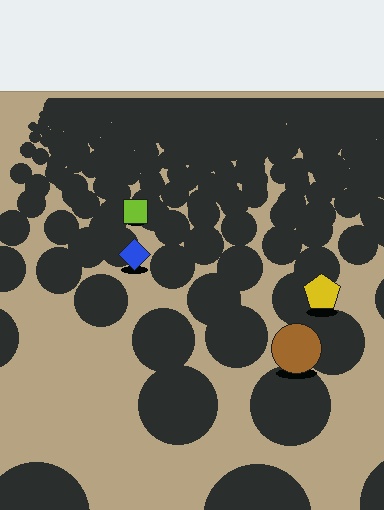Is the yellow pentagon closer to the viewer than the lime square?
Yes. The yellow pentagon is closer — you can tell from the texture gradient: the ground texture is coarser near it.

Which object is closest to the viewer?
The brown circle is closest. The texture marks near it are larger and more spread out.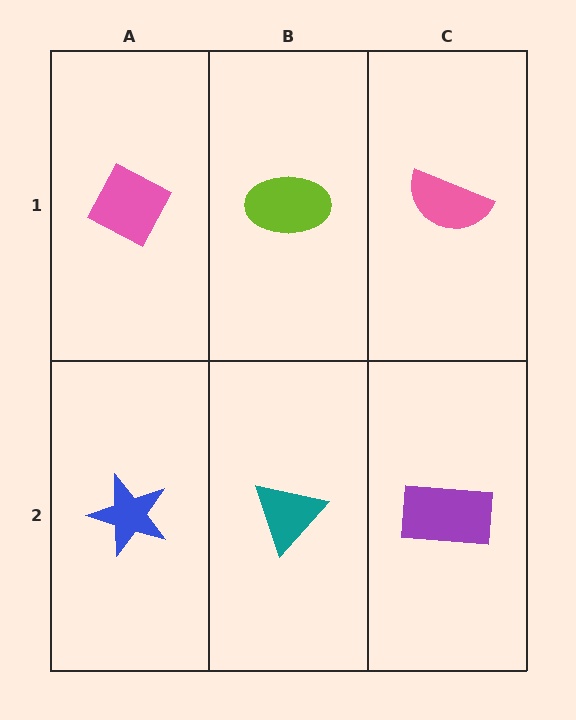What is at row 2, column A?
A blue star.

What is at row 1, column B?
A lime ellipse.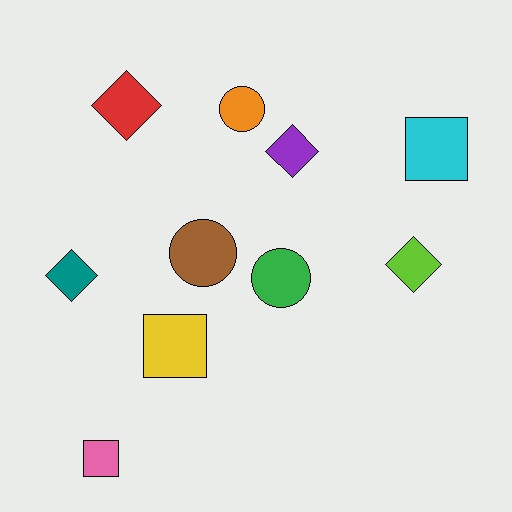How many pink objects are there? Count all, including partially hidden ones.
There is 1 pink object.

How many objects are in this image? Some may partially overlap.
There are 10 objects.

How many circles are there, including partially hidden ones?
There are 3 circles.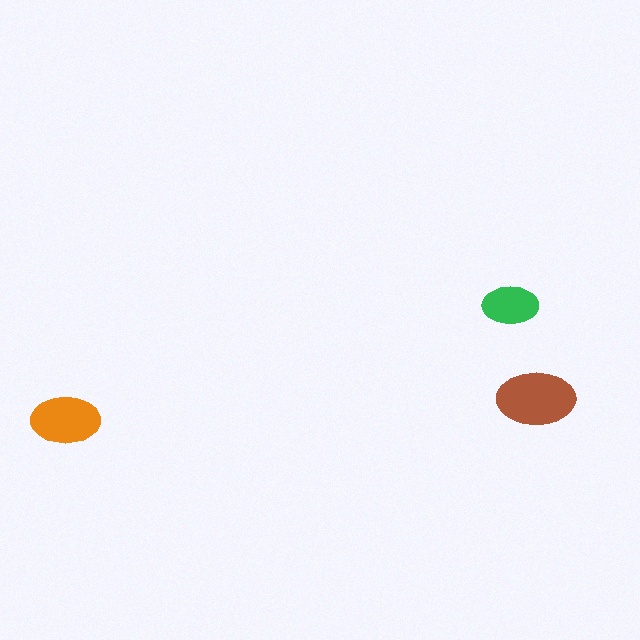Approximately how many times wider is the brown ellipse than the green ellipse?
About 1.5 times wider.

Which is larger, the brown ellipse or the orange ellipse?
The brown one.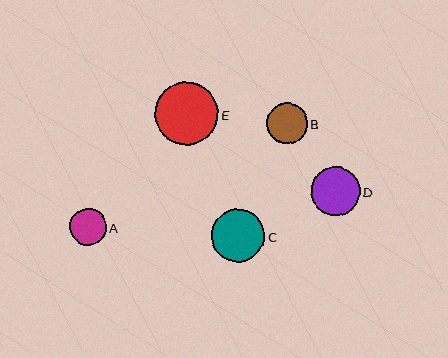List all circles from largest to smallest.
From largest to smallest: E, C, D, B, A.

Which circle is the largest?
Circle E is the largest with a size of approximately 63 pixels.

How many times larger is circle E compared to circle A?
Circle E is approximately 1.7 times the size of circle A.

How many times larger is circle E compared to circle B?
Circle E is approximately 1.5 times the size of circle B.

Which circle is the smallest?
Circle A is the smallest with a size of approximately 37 pixels.